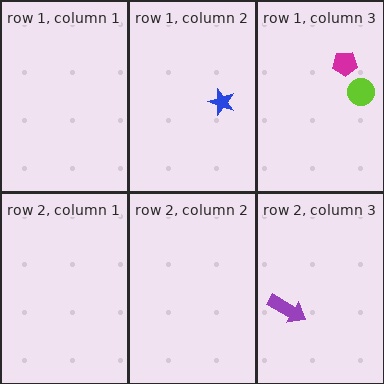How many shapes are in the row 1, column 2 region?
1.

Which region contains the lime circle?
The row 1, column 3 region.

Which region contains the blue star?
The row 1, column 2 region.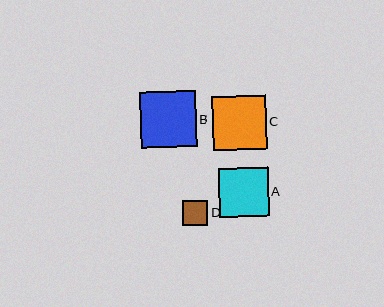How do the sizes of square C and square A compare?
Square C and square A are approximately the same size.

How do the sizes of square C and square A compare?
Square C and square A are approximately the same size.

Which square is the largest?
Square B is the largest with a size of approximately 56 pixels.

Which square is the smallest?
Square D is the smallest with a size of approximately 25 pixels.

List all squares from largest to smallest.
From largest to smallest: B, C, A, D.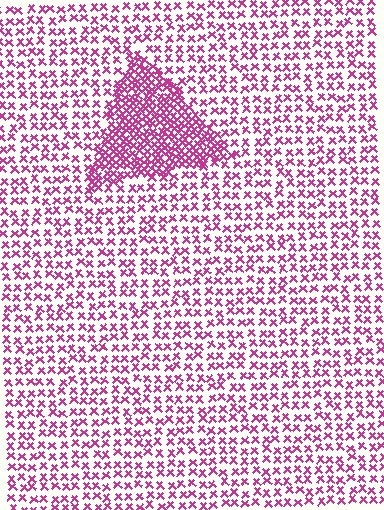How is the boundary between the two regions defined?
The boundary is defined by a change in element density (approximately 2.3x ratio). All elements are the same color, size, and shape.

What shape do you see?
I see a triangle.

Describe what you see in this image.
The image contains small magenta elements arranged at two different densities. A triangle-shaped region is visible where the elements are more densely packed than the surrounding area.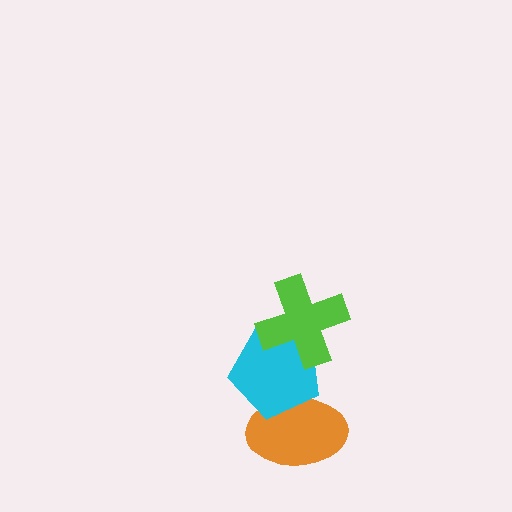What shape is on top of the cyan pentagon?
The lime cross is on top of the cyan pentagon.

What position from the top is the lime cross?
The lime cross is 1st from the top.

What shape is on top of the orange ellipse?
The cyan pentagon is on top of the orange ellipse.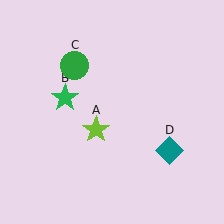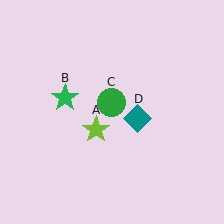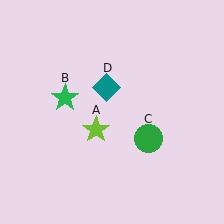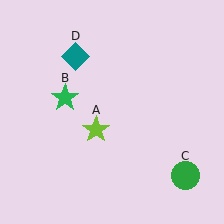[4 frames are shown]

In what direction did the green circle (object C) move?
The green circle (object C) moved down and to the right.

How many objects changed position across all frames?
2 objects changed position: green circle (object C), teal diamond (object D).